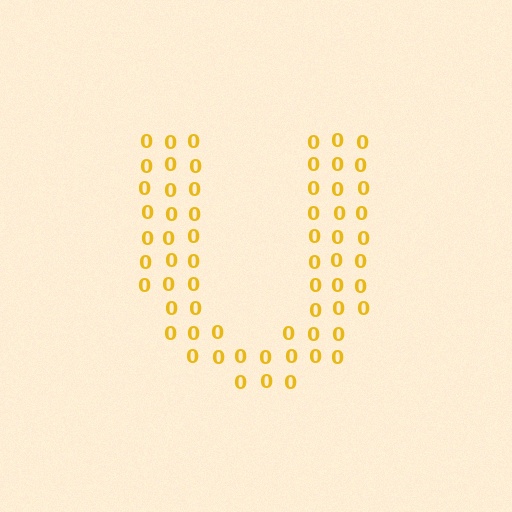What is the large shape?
The large shape is the letter U.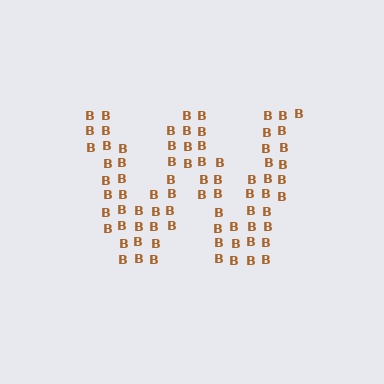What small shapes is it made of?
It is made of small letter B's.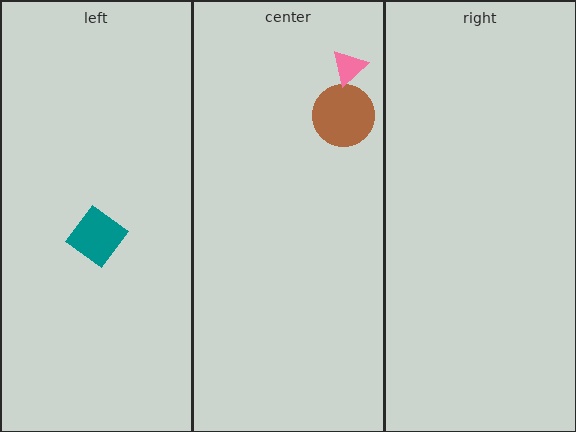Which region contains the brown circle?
The center region.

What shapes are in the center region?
The brown circle, the pink triangle.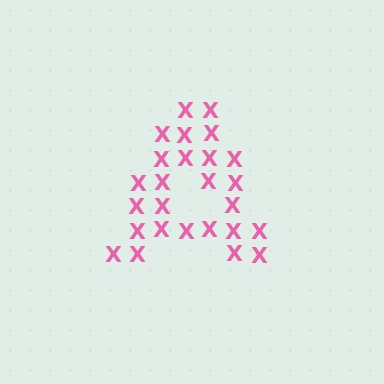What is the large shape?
The large shape is the letter A.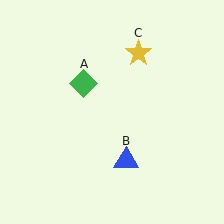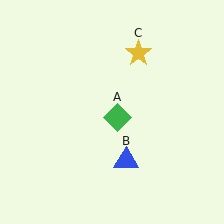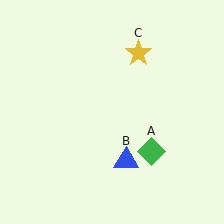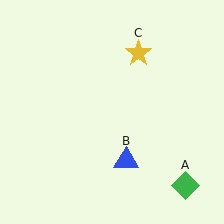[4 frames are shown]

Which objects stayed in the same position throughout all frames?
Blue triangle (object B) and yellow star (object C) remained stationary.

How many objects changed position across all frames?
1 object changed position: green diamond (object A).